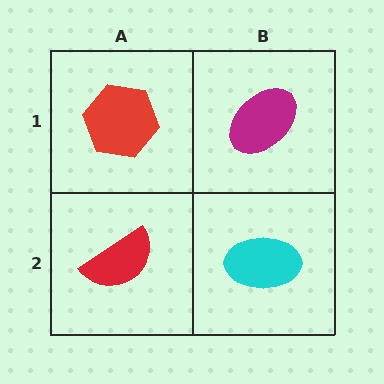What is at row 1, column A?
A red hexagon.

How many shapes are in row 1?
2 shapes.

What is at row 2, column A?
A red semicircle.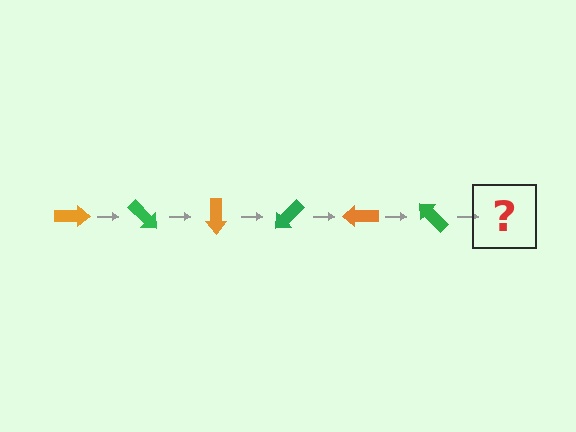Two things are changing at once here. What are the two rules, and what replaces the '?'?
The two rules are that it rotates 45 degrees each step and the color cycles through orange and green. The '?' should be an orange arrow, rotated 270 degrees from the start.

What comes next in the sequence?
The next element should be an orange arrow, rotated 270 degrees from the start.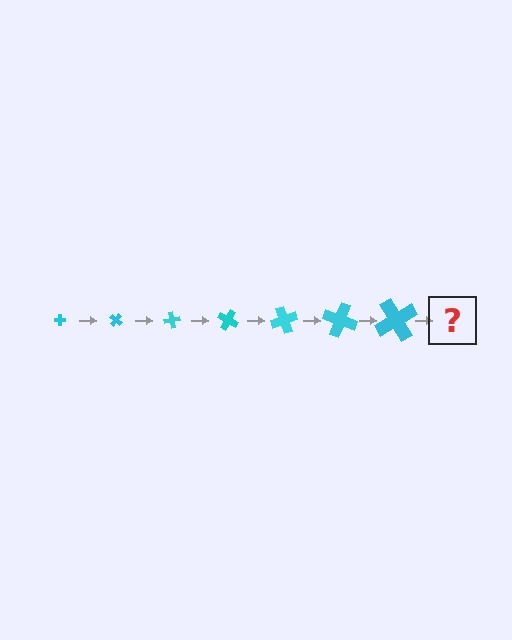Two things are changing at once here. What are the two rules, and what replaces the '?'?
The two rules are that the cross grows larger each step and it rotates 40 degrees each step. The '?' should be a cross, larger than the previous one and rotated 280 degrees from the start.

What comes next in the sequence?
The next element should be a cross, larger than the previous one and rotated 280 degrees from the start.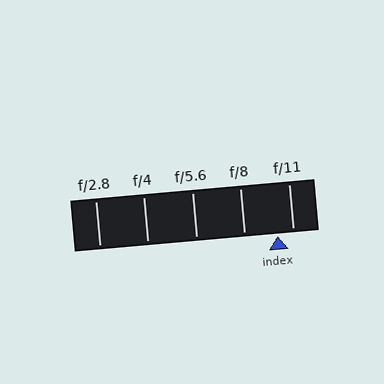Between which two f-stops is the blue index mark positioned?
The index mark is between f/8 and f/11.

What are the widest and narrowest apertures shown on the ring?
The widest aperture shown is f/2.8 and the narrowest is f/11.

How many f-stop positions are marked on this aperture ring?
There are 5 f-stop positions marked.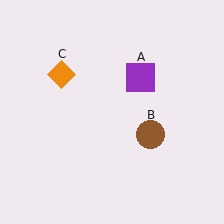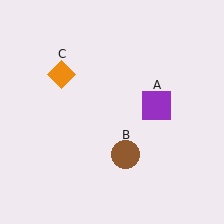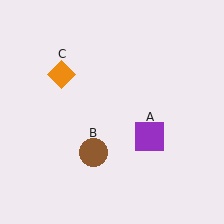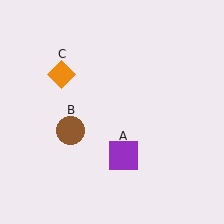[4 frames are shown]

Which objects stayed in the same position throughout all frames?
Orange diamond (object C) remained stationary.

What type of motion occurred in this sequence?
The purple square (object A), brown circle (object B) rotated clockwise around the center of the scene.